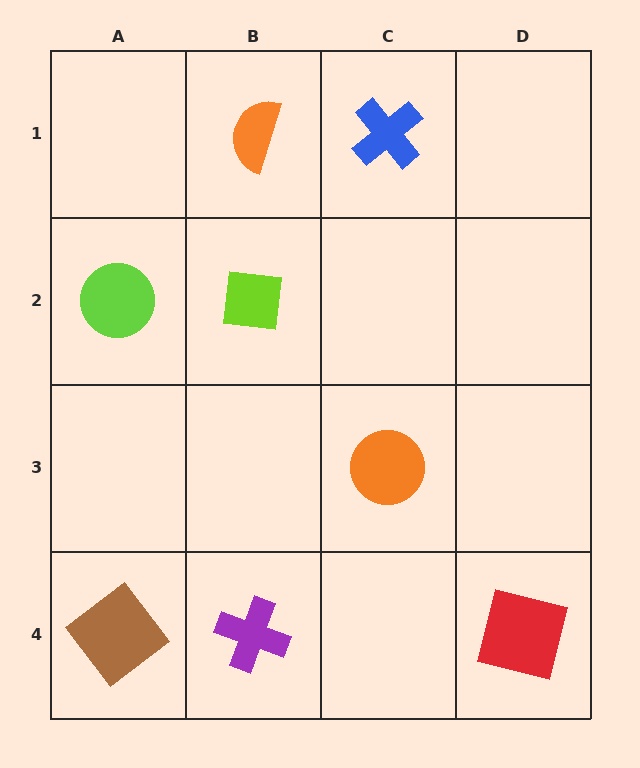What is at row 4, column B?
A purple cross.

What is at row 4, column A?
A brown diamond.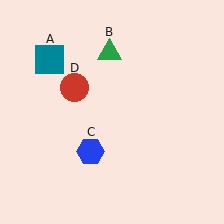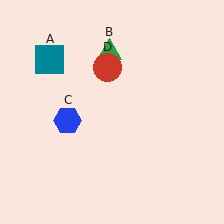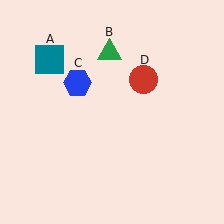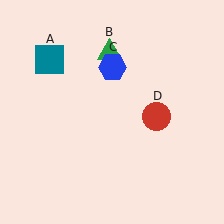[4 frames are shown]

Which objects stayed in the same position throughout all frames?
Teal square (object A) and green triangle (object B) remained stationary.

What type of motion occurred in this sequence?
The blue hexagon (object C), red circle (object D) rotated clockwise around the center of the scene.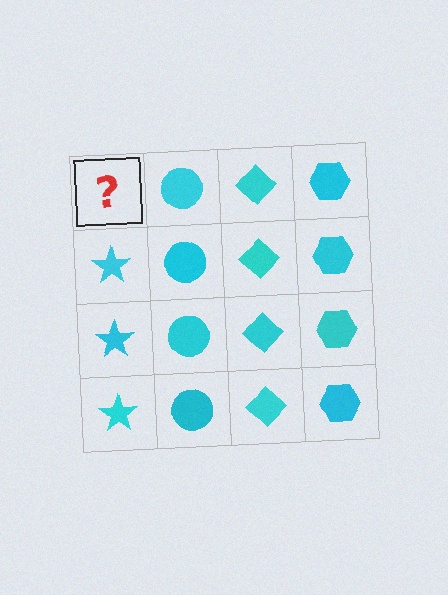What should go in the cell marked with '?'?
The missing cell should contain a cyan star.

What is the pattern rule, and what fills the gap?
The rule is that each column has a consistent shape. The gap should be filled with a cyan star.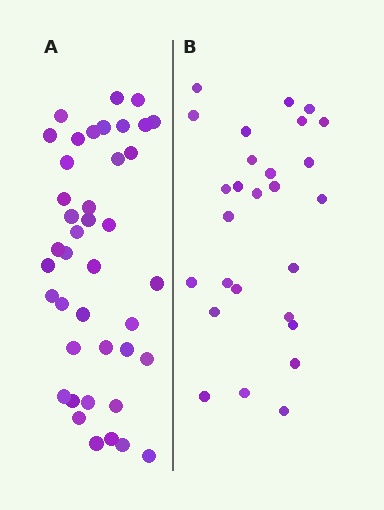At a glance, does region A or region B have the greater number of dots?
Region A (the left region) has more dots.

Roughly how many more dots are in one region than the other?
Region A has approximately 15 more dots than region B.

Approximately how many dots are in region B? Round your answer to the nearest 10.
About 30 dots. (The exact count is 27, which rounds to 30.)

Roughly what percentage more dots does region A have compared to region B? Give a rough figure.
About 50% more.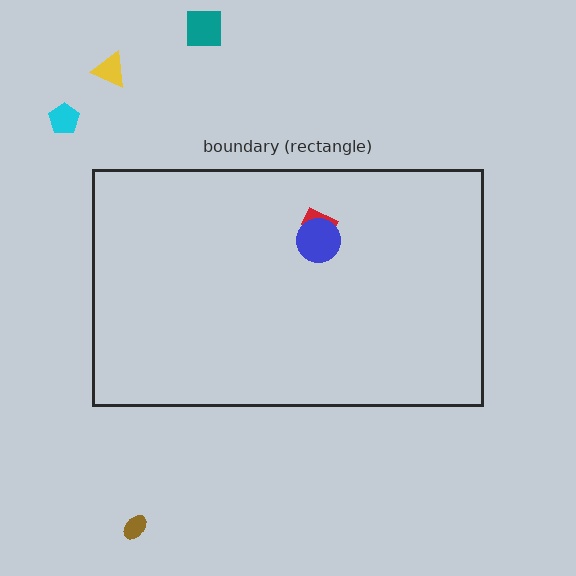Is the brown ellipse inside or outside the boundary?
Outside.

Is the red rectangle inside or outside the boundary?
Inside.